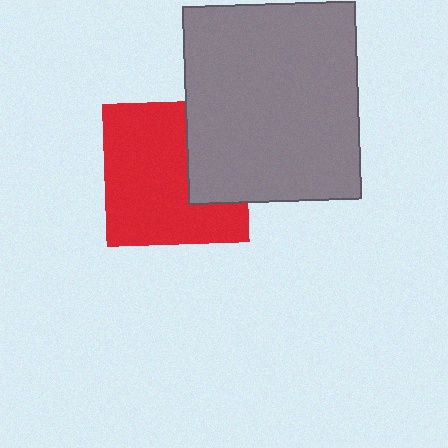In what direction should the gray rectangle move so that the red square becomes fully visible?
The gray rectangle should move right. That is the shortest direction to clear the overlap and leave the red square fully visible.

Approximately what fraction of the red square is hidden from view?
Roughly 30% of the red square is hidden behind the gray rectangle.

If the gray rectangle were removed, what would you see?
You would see the complete red square.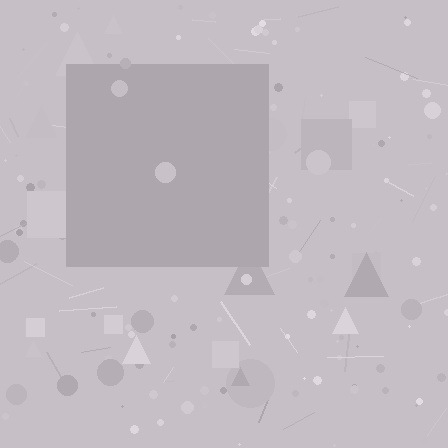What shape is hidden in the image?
A square is hidden in the image.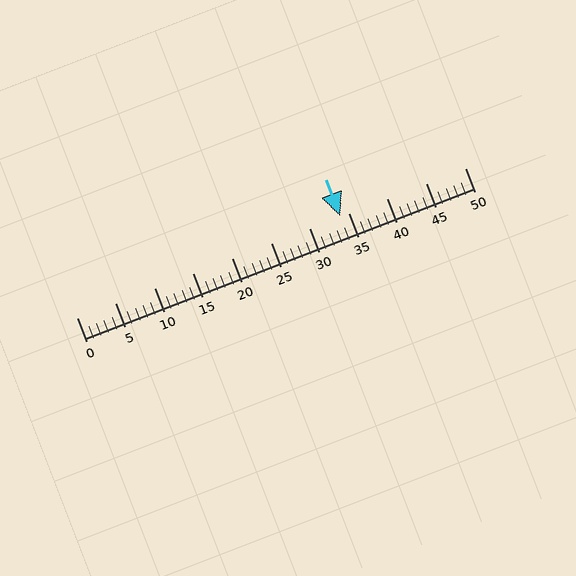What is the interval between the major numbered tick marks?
The major tick marks are spaced 5 units apart.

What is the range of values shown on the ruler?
The ruler shows values from 0 to 50.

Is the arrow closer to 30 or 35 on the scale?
The arrow is closer to 35.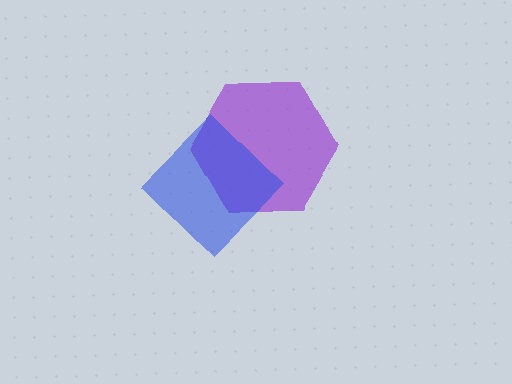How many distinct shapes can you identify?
There are 2 distinct shapes: a purple hexagon, a blue diamond.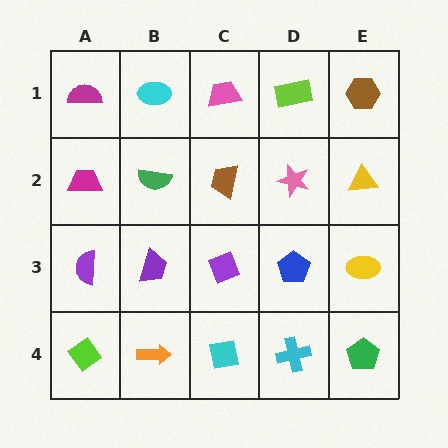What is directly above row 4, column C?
A purple diamond.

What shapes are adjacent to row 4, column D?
A blue pentagon (row 3, column D), a cyan square (row 4, column C), a green pentagon (row 4, column E).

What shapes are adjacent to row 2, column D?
A lime rectangle (row 1, column D), a blue pentagon (row 3, column D), a brown trapezoid (row 2, column C), a yellow triangle (row 2, column E).